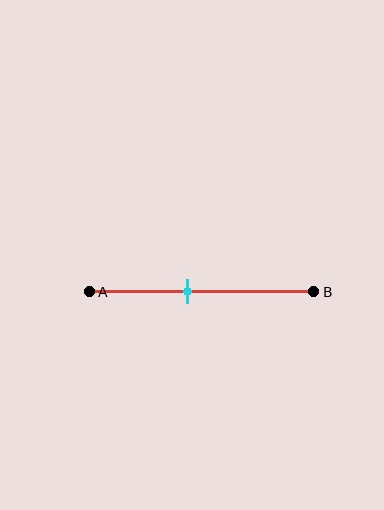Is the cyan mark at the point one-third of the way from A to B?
No, the mark is at about 45% from A, not at the 33% one-third point.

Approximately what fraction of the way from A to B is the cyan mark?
The cyan mark is approximately 45% of the way from A to B.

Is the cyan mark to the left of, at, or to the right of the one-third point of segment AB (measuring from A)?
The cyan mark is to the right of the one-third point of segment AB.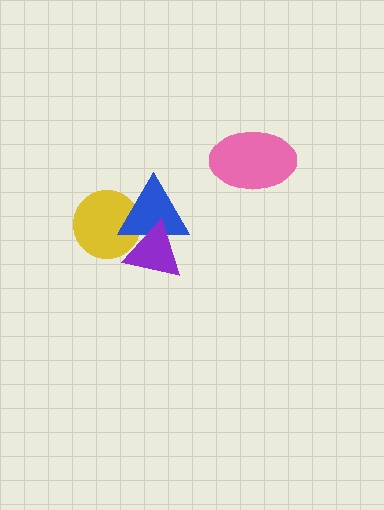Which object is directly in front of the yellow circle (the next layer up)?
The blue triangle is directly in front of the yellow circle.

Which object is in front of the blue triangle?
The purple triangle is in front of the blue triangle.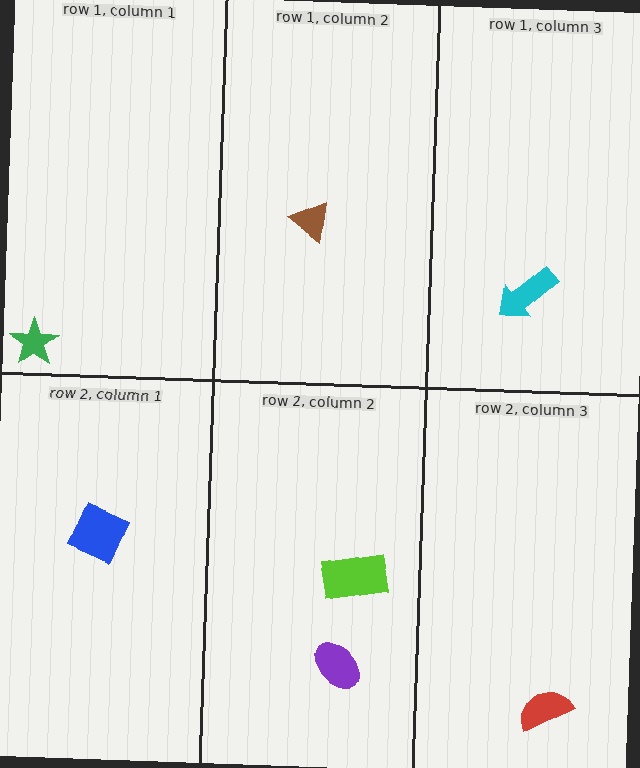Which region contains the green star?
The row 1, column 1 region.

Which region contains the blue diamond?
The row 2, column 1 region.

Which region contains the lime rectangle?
The row 2, column 2 region.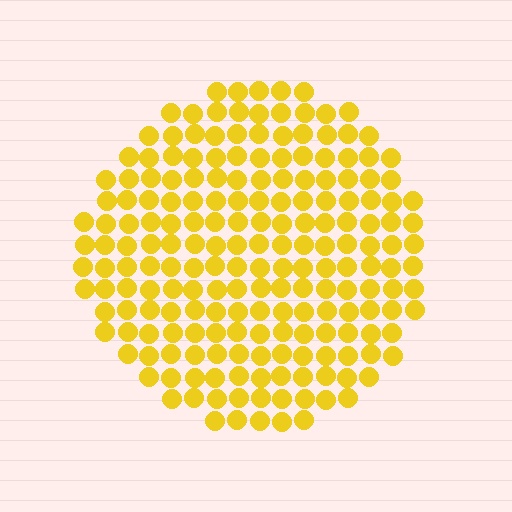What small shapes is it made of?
It is made of small circles.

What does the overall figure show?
The overall figure shows a circle.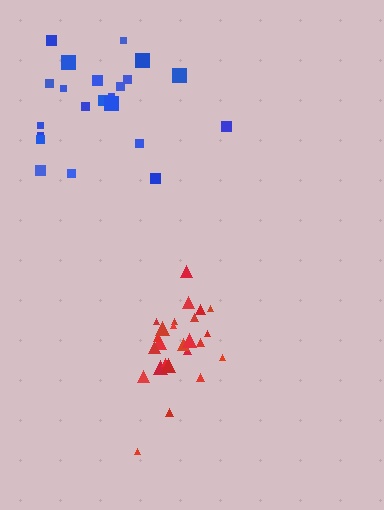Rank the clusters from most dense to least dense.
red, blue.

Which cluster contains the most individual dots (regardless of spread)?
Red (25).